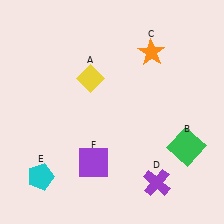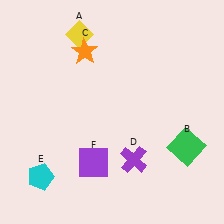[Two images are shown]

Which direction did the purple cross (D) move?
The purple cross (D) moved left.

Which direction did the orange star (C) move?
The orange star (C) moved left.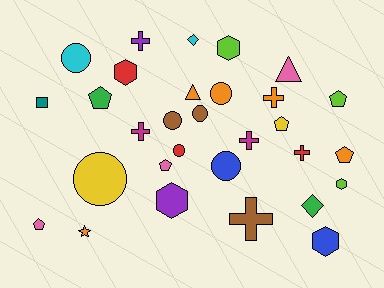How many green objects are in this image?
There are 2 green objects.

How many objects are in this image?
There are 30 objects.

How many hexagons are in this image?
There are 5 hexagons.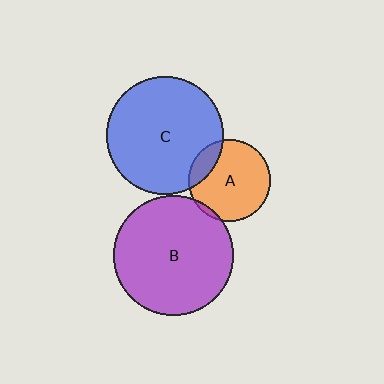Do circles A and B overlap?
Yes.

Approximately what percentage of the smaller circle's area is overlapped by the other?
Approximately 5%.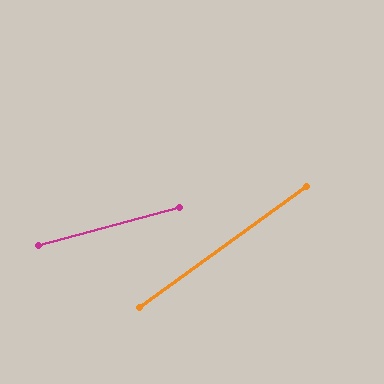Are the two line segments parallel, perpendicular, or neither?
Neither parallel nor perpendicular — they differ by about 21°.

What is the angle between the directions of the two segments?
Approximately 21 degrees.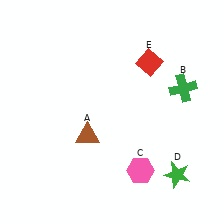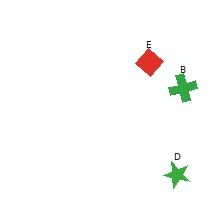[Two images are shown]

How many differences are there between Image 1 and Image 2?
There are 2 differences between the two images.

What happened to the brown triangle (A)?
The brown triangle (A) was removed in Image 2. It was in the bottom-left area of Image 1.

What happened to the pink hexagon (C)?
The pink hexagon (C) was removed in Image 2. It was in the bottom-right area of Image 1.